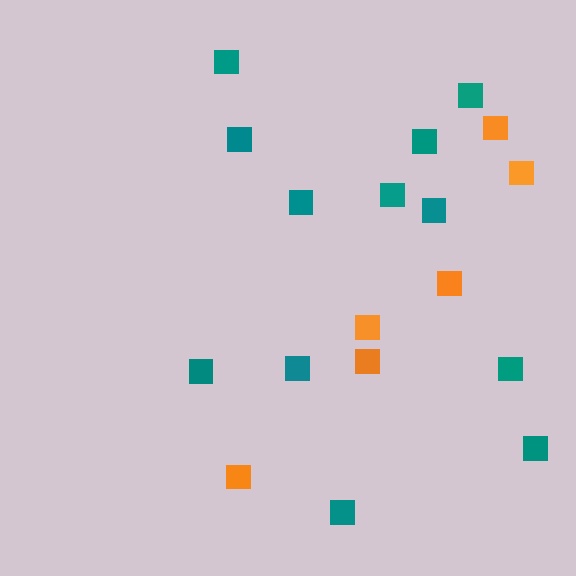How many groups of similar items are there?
There are 2 groups: one group of teal squares (12) and one group of orange squares (6).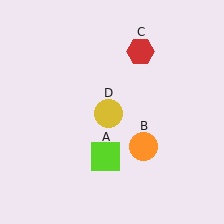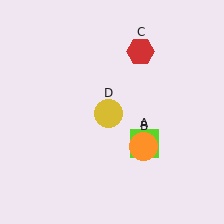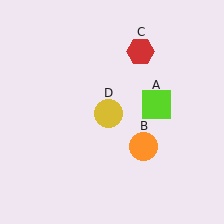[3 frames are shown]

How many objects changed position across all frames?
1 object changed position: lime square (object A).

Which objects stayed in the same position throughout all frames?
Orange circle (object B) and red hexagon (object C) and yellow circle (object D) remained stationary.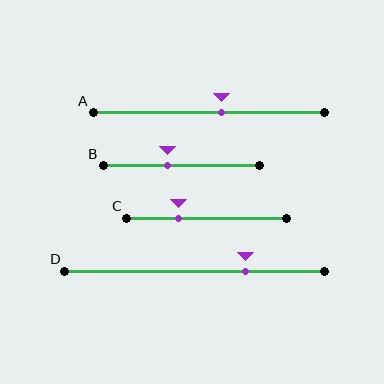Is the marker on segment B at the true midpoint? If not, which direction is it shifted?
No, the marker on segment B is shifted to the left by about 9% of the segment length.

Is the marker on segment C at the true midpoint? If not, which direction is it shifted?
No, the marker on segment C is shifted to the left by about 17% of the segment length.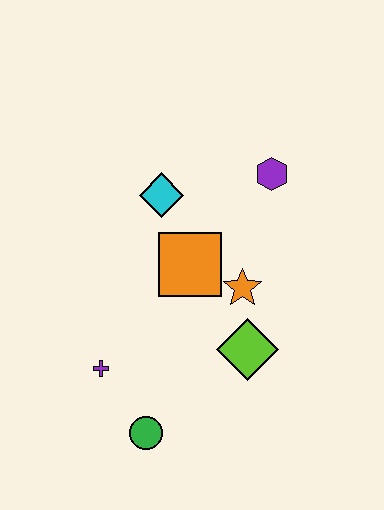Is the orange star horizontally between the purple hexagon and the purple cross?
Yes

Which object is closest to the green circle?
The purple cross is closest to the green circle.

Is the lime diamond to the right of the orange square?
Yes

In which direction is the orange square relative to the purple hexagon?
The orange square is below the purple hexagon.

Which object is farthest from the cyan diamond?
The green circle is farthest from the cyan diamond.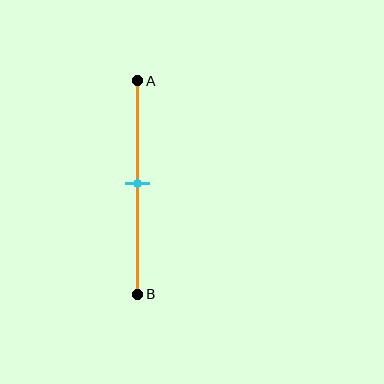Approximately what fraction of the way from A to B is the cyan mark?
The cyan mark is approximately 50% of the way from A to B.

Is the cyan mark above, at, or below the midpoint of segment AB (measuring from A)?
The cyan mark is approximately at the midpoint of segment AB.